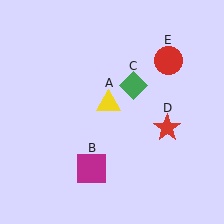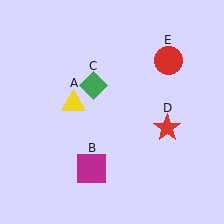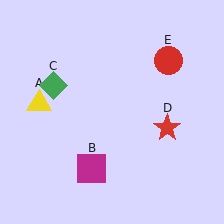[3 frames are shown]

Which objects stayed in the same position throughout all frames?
Magenta square (object B) and red star (object D) and red circle (object E) remained stationary.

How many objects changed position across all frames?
2 objects changed position: yellow triangle (object A), green diamond (object C).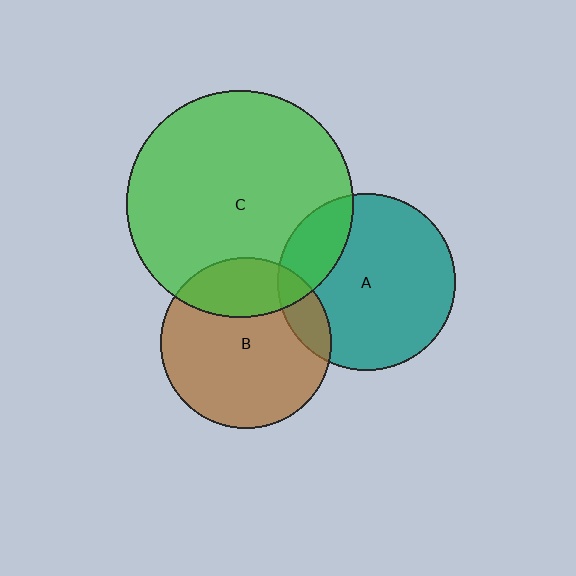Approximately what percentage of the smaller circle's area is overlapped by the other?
Approximately 20%.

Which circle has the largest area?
Circle C (green).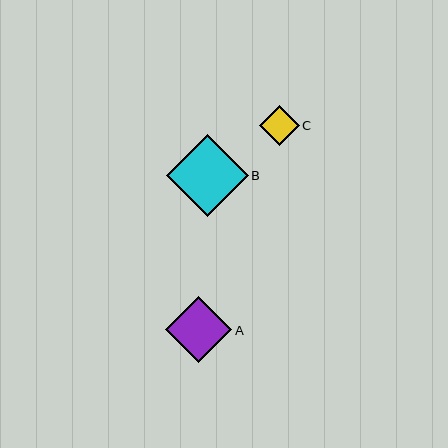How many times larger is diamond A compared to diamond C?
Diamond A is approximately 1.6 times the size of diamond C.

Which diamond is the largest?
Diamond B is the largest with a size of approximately 82 pixels.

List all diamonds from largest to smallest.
From largest to smallest: B, A, C.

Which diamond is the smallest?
Diamond C is the smallest with a size of approximately 40 pixels.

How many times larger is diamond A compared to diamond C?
Diamond A is approximately 1.6 times the size of diamond C.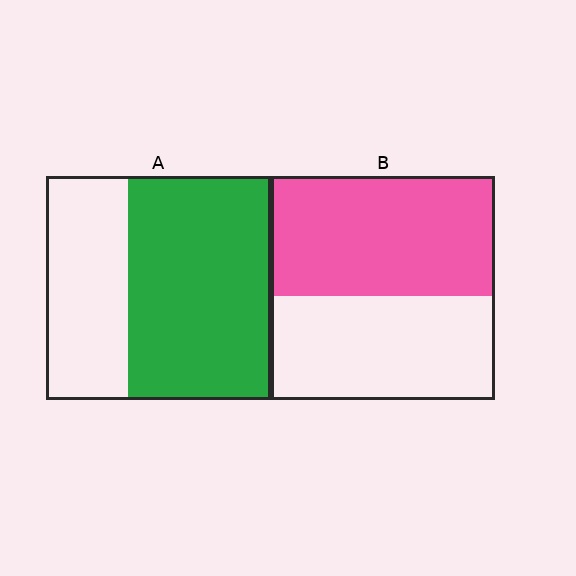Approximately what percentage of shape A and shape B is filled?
A is approximately 65% and B is approximately 55%.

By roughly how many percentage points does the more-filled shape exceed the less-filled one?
By roughly 10 percentage points (A over B).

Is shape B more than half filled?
Roughly half.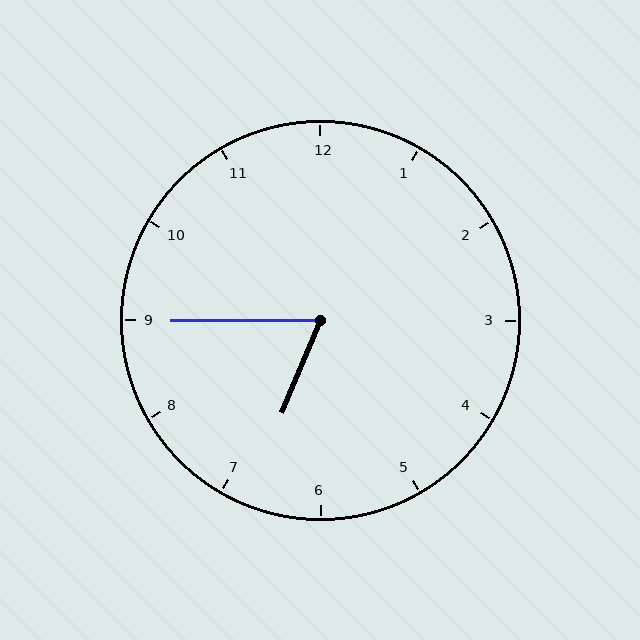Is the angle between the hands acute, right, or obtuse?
It is acute.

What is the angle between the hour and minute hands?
Approximately 68 degrees.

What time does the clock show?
6:45.